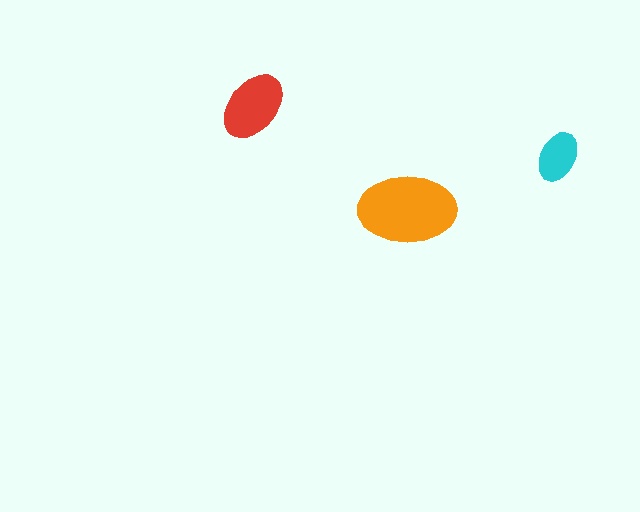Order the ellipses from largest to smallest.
the orange one, the red one, the cyan one.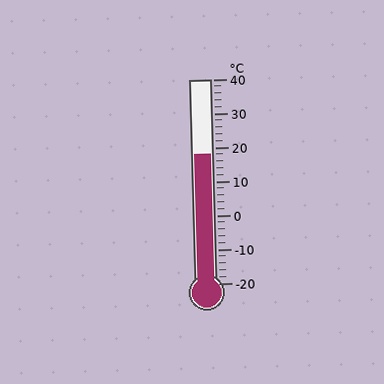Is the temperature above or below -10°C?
The temperature is above -10°C.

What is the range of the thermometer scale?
The thermometer scale ranges from -20°C to 40°C.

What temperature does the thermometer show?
The thermometer shows approximately 18°C.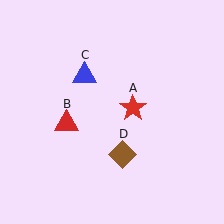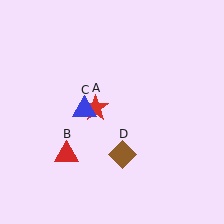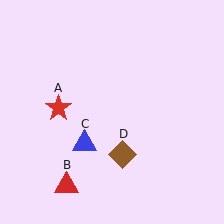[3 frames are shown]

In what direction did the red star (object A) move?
The red star (object A) moved left.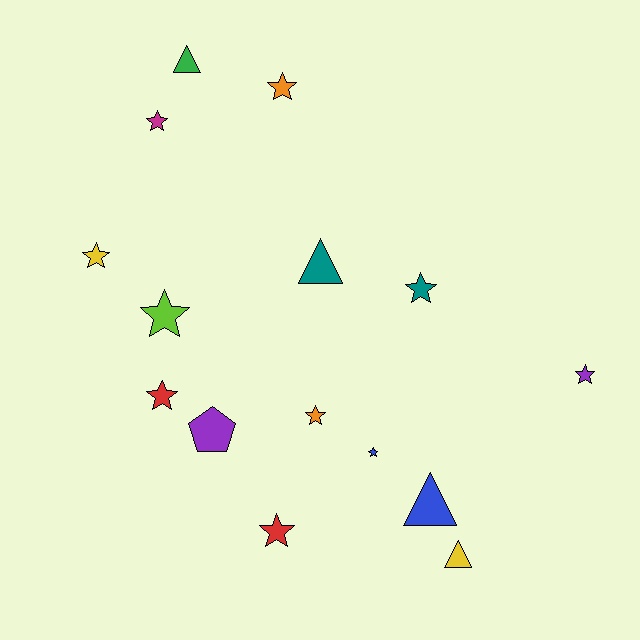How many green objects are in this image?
There is 1 green object.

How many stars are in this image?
There are 10 stars.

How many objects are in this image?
There are 15 objects.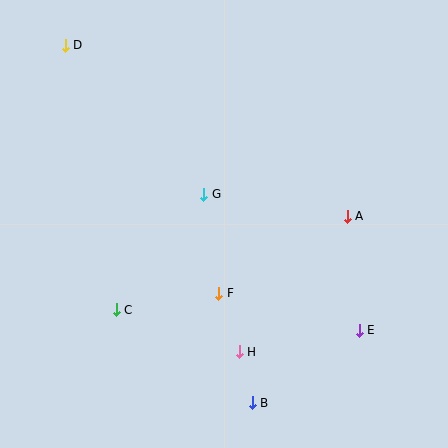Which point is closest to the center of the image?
Point G at (204, 194) is closest to the center.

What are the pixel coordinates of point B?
Point B is at (252, 403).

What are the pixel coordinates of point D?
Point D is at (65, 45).